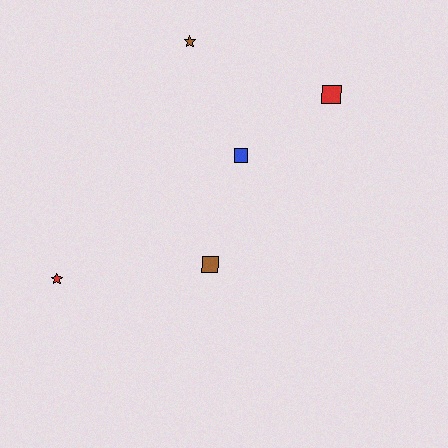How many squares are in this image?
There are 3 squares.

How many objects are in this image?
There are 5 objects.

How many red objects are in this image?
There are 2 red objects.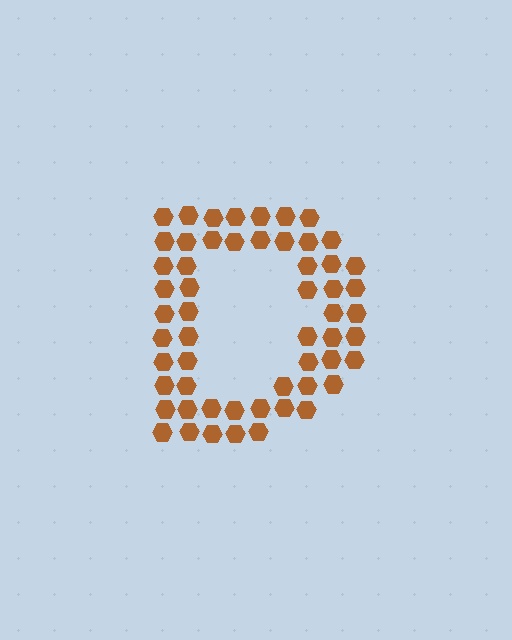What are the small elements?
The small elements are hexagons.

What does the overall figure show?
The overall figure shows the letter D.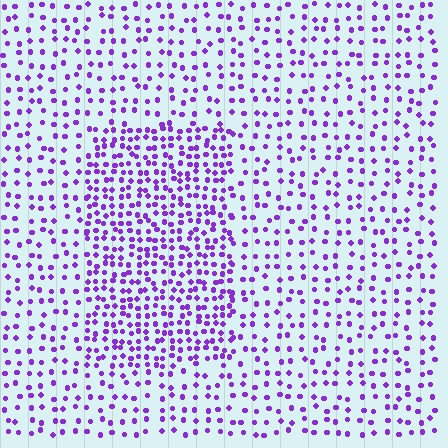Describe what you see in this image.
The image contains small purple elements arranged at two different densities. A rectangle-shaped region is visible where the elements are more densely packed than the surrounding area.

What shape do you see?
I see a rectangle.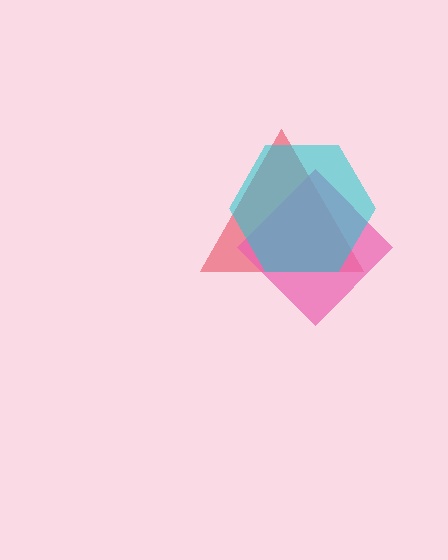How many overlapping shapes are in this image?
There are 3 overlapping shapes in the image.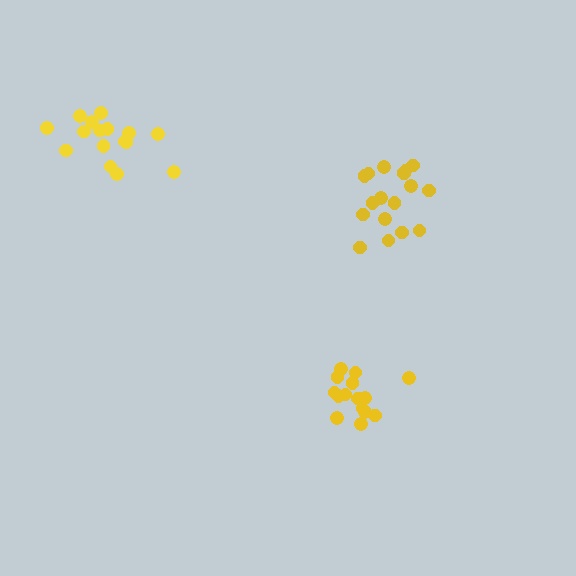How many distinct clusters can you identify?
There are 3 distinct clusters.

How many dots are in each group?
Group 1: 15 dots, Group 2: 16 dots, Group 3: 18 dots (49 total).